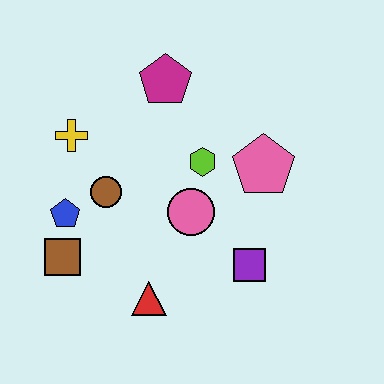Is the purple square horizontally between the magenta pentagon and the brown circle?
No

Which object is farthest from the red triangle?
The magenta pentagon is farthest from the red triangle.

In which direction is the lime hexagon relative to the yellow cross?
The lime hexagon is to the right of the yellow cross.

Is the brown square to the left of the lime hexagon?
Yes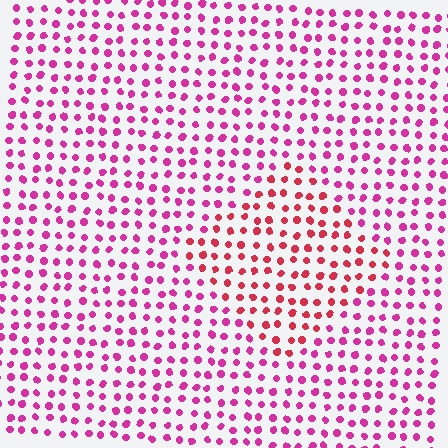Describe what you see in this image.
The image is filled with small magenta elements in a uniform arrangement. A diamond-shaped region is visible where the elements are tinted to a slightly different hue, forming a subtle color boundary.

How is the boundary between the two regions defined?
The boundary is defined purely by a slight shift in hue (about 31 degrees). Spacing, size, and orientation are identical on both sides.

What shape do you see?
I see a diamond.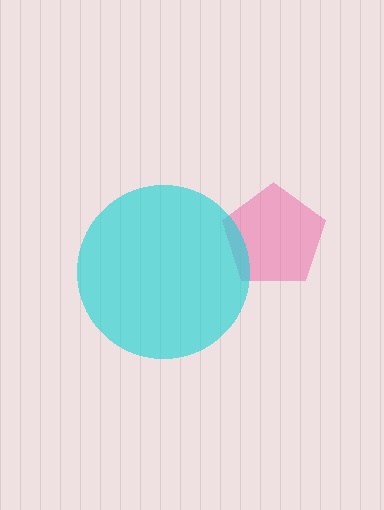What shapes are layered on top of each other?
The layered shapes are: a pink pentagon, a cyan circle.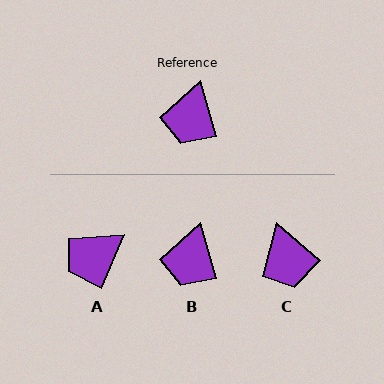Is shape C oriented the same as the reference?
No, it is off by about 34 degrees.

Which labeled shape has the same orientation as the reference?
B.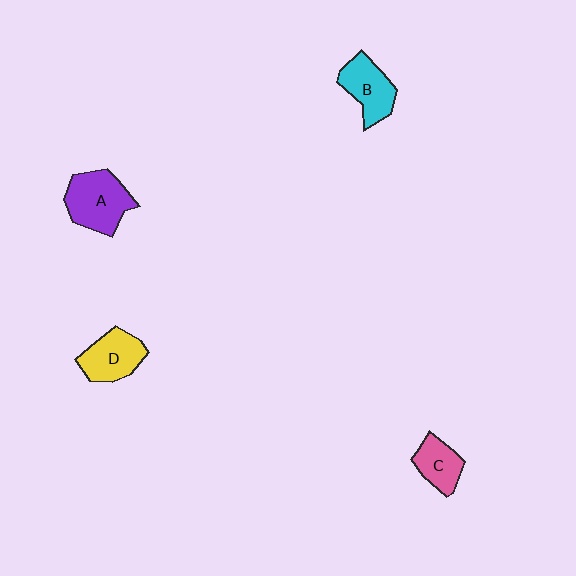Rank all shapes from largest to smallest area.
From largest to smallest: A (purple), B (cyan), D (yellow), C (pink).